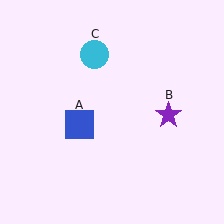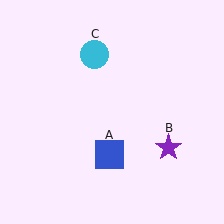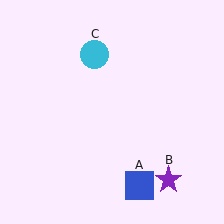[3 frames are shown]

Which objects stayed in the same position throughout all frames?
Cyan circle (object C) remained stationary.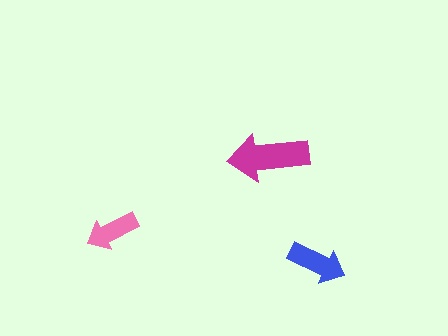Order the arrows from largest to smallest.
the magenta one, the blue one, the pink one.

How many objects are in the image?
There are 3 objects in the image.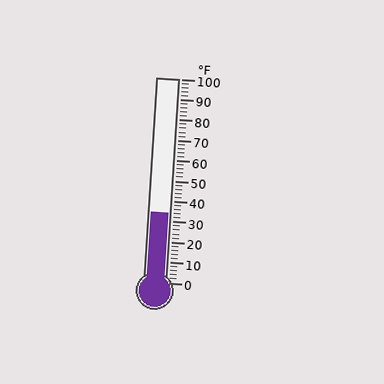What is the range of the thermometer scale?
The thermometer scale ranges from 0°F to 100°F.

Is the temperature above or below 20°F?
The temperature is above 20°F.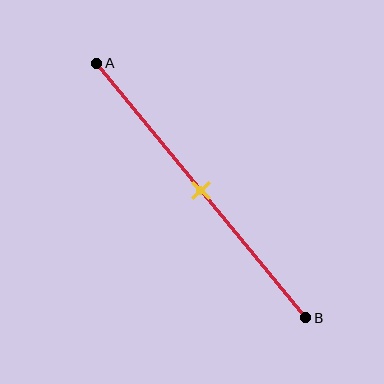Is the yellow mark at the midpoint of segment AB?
Yes, the mark is approximately at the midpoint.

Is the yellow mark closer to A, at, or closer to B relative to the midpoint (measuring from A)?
The yellow mark is approximately at the midpoint of segment AB.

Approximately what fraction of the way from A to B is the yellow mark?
The yellow mark is approximately 50% of the way from A to B.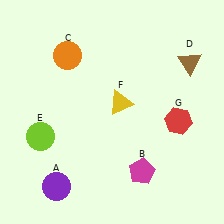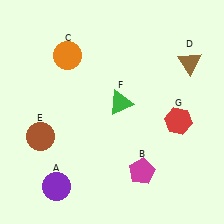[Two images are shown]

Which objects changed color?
E changed from lime to brown. F changed from yellow to green.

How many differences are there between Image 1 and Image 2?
There are 2 differences between the two images.